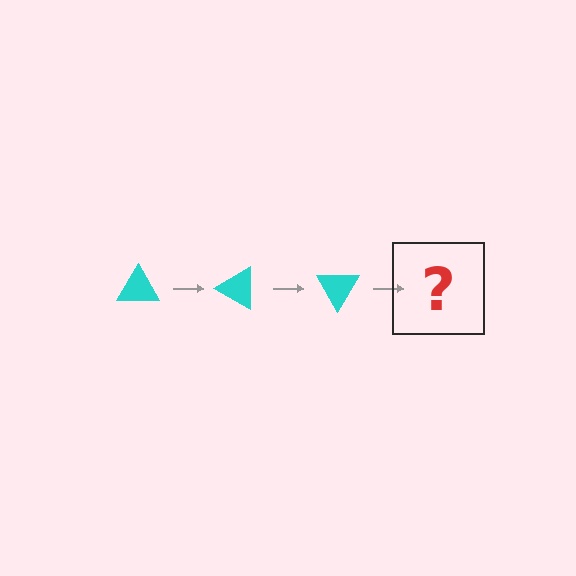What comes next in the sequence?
The next element should be a cyan triangle rotated 90 degrees.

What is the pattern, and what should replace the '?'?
The pattern is that the triangle rotates 30 degrees each step. The '?' should be a cyan triangle rotated 90 degrees.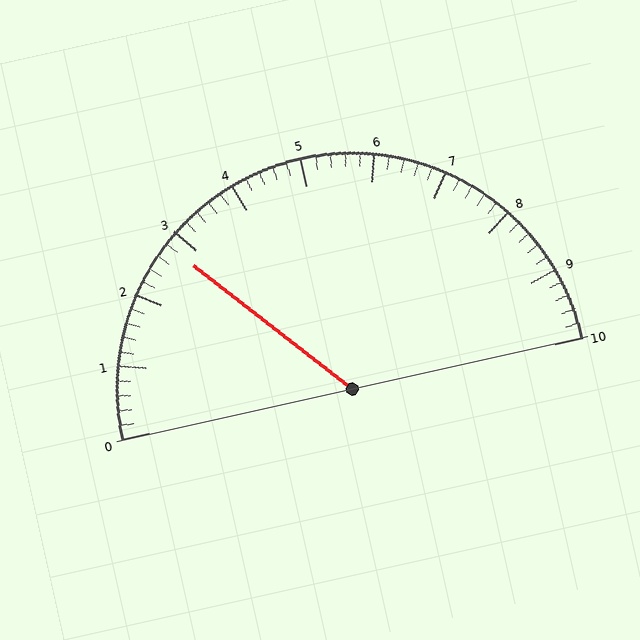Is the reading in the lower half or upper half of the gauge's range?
The reading is in the lower half of the range (0 to 10).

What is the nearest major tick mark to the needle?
The nearest major tick mark is 3.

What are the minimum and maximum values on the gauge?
The gauge ranges from 0 to 10.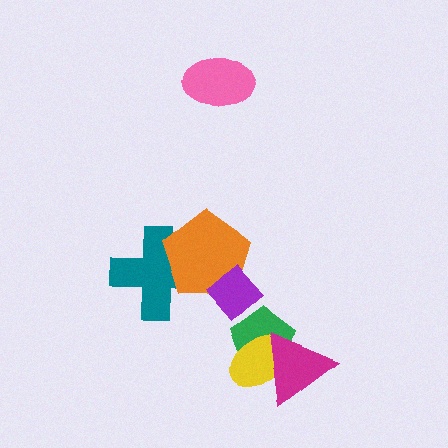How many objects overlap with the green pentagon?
3 objects overlap with the green pentagon.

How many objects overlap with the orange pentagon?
2 objects overlap with the orange pentagon.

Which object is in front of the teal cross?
The orange pentagon is in front of the teal cross.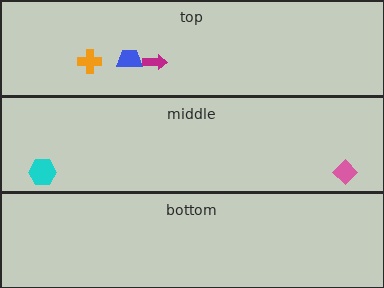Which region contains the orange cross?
The top region.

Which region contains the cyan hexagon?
The middle region.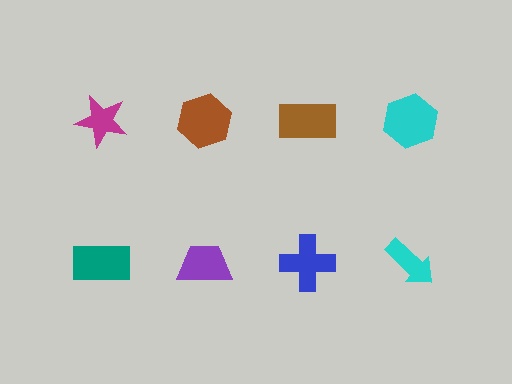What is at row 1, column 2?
A brown hexagon.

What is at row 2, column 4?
A cyan arrow.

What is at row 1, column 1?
A magenta star.